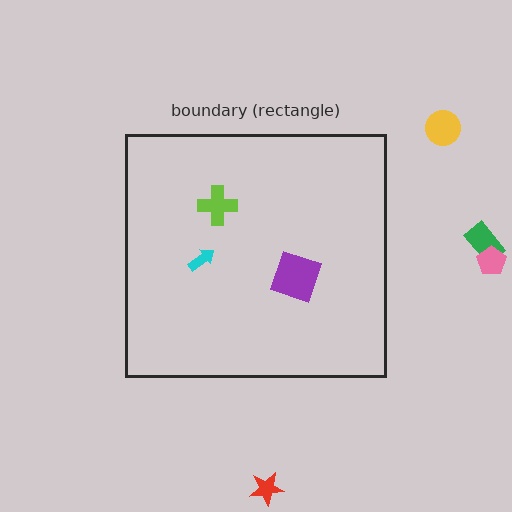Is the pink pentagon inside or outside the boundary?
Outside.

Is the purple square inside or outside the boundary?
Inside.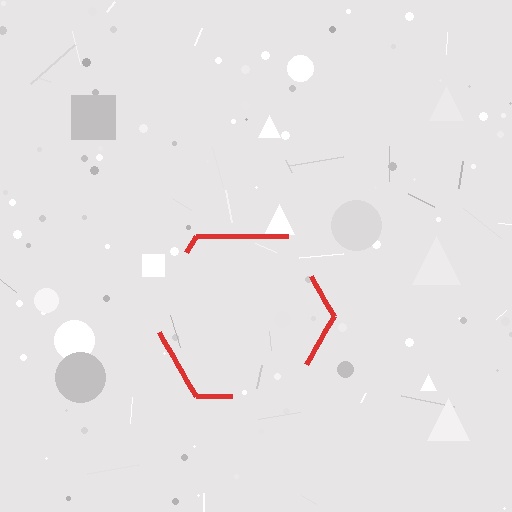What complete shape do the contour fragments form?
The contour fragments form a hexagon.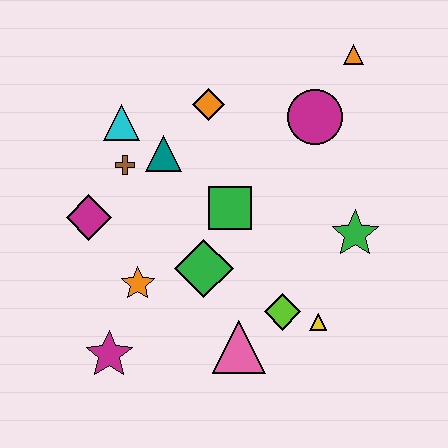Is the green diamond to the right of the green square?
No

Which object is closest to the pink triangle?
The lime diamond is closest to the pink triangle.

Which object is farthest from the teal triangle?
The yellow triangle is farthest from the teal triangle.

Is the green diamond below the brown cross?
Yes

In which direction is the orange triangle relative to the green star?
The orange triangle is above the green star.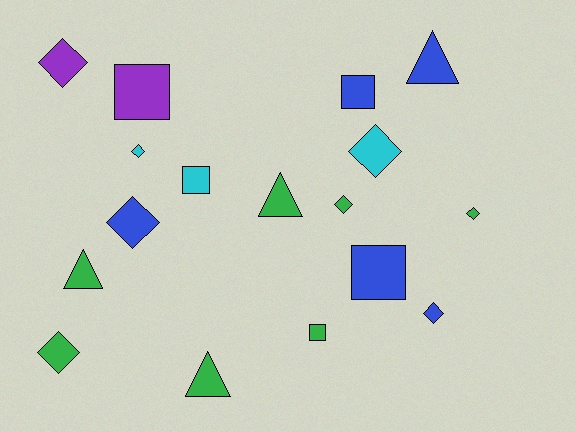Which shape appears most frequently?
Diamond, with 8 objects.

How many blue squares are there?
There are 2 blue squares.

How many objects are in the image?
There are 17 objects.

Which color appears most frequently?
Green, with 7 objects.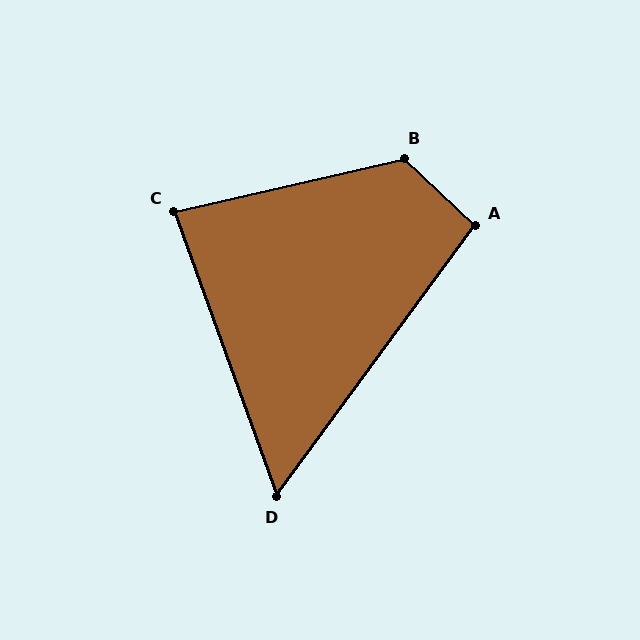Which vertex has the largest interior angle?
B, at approximately 124 degrees.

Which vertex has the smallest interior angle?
D, at approximately 56 degrees.